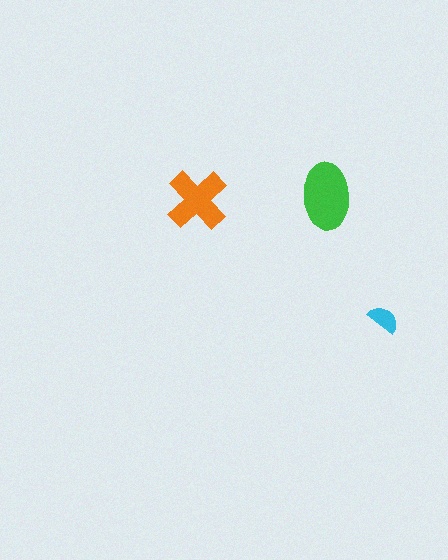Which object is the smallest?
The cyan semicircle.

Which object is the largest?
The green ellipse.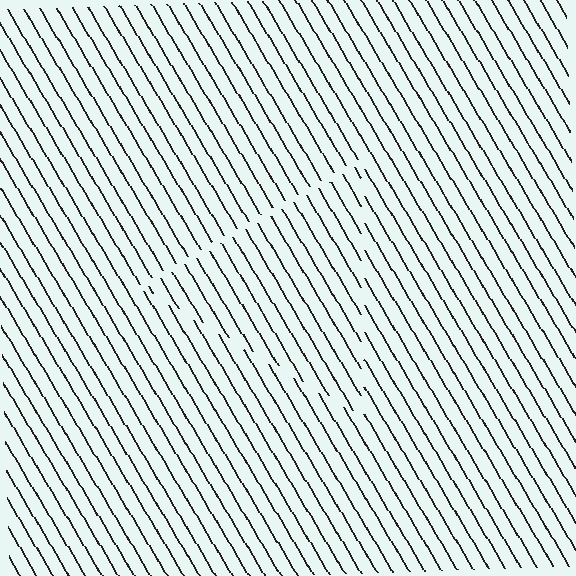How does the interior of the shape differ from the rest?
The interior of the shape contains the same grating, shifted by half a period — the contour is defined by the phase discontinuity where line-ends from the inner and outer gratings abut.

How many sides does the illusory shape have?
3 sides — the line-ends trace a triangle.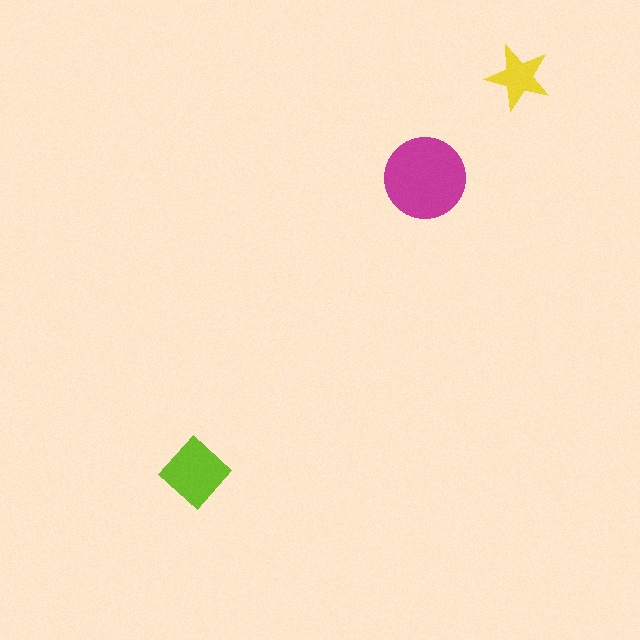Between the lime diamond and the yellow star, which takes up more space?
The lime diamond.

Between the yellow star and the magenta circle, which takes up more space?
The magenta circle.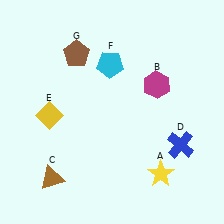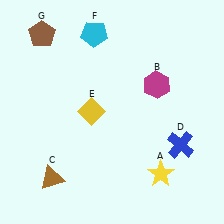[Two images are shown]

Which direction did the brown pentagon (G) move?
The brown pentagon (G) moved left.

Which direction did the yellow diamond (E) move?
The yellow diamond (E) moved right.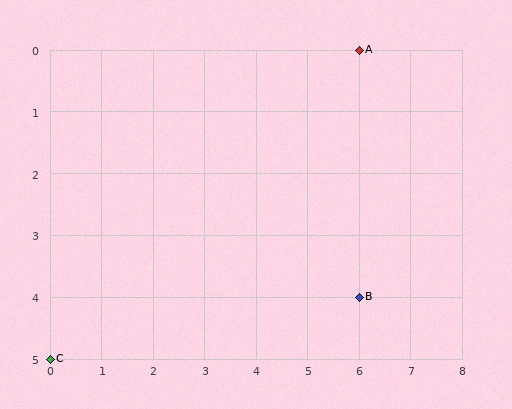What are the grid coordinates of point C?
Point C is at grid coordinates (0, 5).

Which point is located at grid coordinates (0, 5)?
Point C is at (0, 5).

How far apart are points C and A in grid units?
Points C and A are 6 columns and 5 rows apart (about 7.8 grid units diagonally).